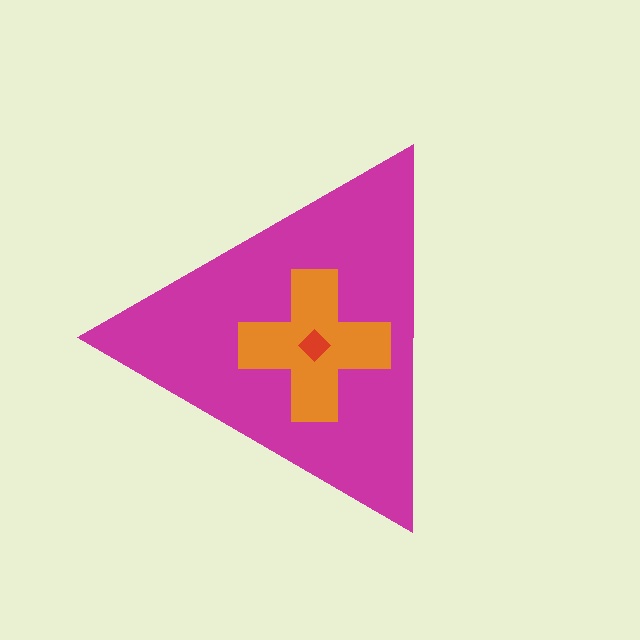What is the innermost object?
The red diamond.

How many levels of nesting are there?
3.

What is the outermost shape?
The magenta triangle.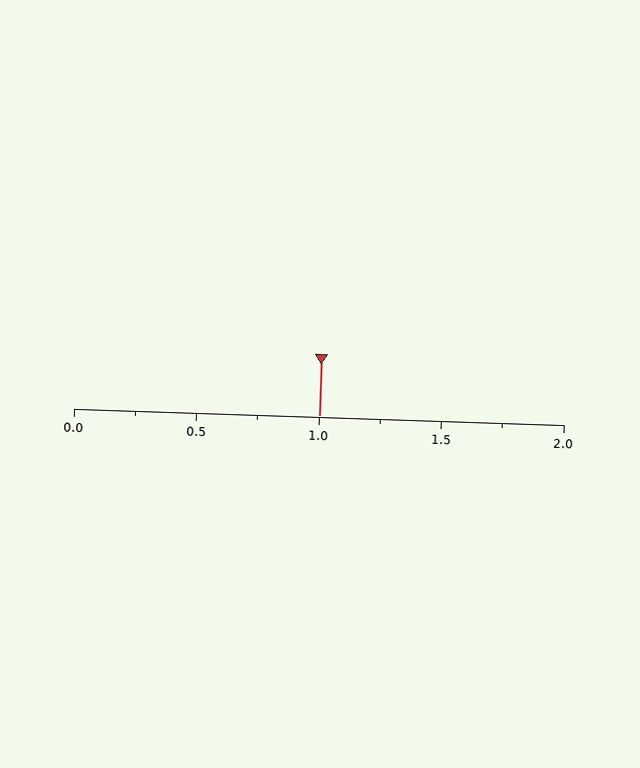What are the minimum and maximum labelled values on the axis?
The axis runs from 0.0 to 2.0.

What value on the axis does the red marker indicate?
The marker indicates approximately 1.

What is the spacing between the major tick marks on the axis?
The major ticks are spaced 0.5 apart.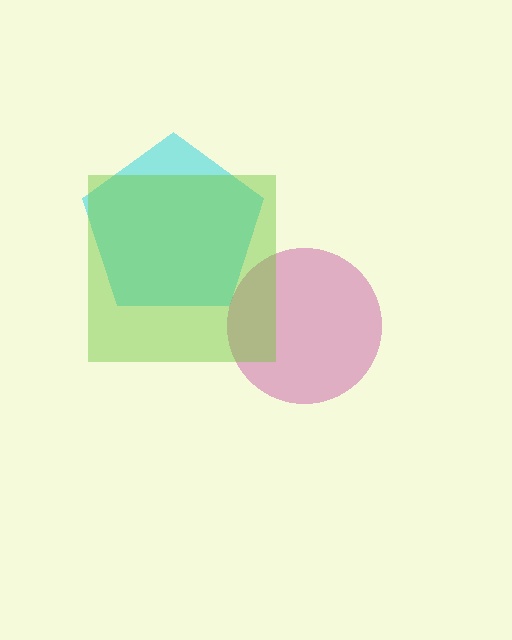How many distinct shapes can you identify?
There are 3 distinct shapes: a cyan pentagon, a magenta circle, a lime square.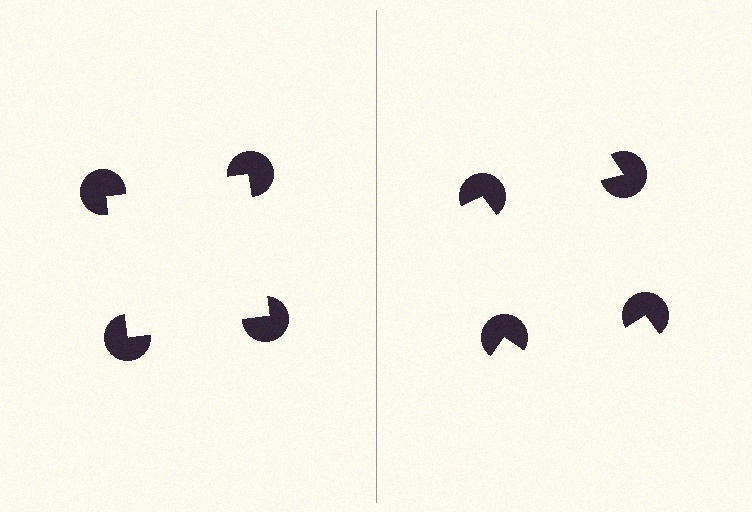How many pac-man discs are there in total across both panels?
8 — 4 on each side.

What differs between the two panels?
The pac-man discs are positioned identically on both sides; only the wedge orientations differ. On the left they align to a square; on the right they are misaligned.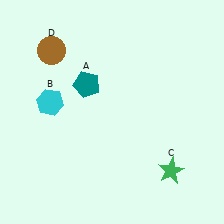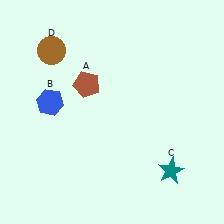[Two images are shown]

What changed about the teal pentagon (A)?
In Image 1, A is teal. In Image 2, it changed to brown.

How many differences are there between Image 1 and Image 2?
There are 3 differences between the two images.